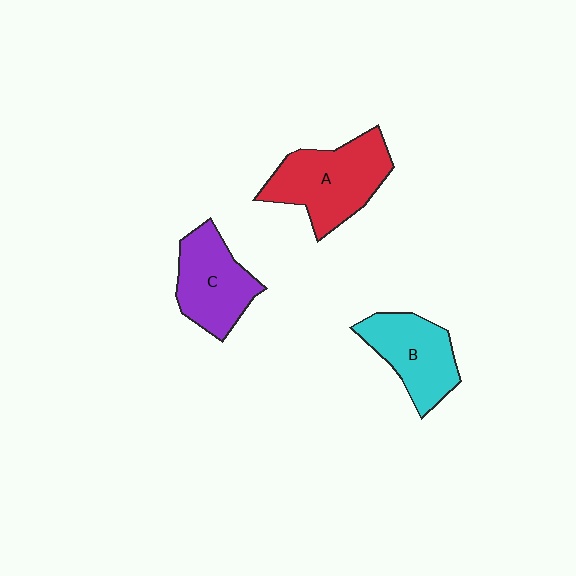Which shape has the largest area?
Shape A (red).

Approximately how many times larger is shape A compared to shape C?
Approximately 1.3 times.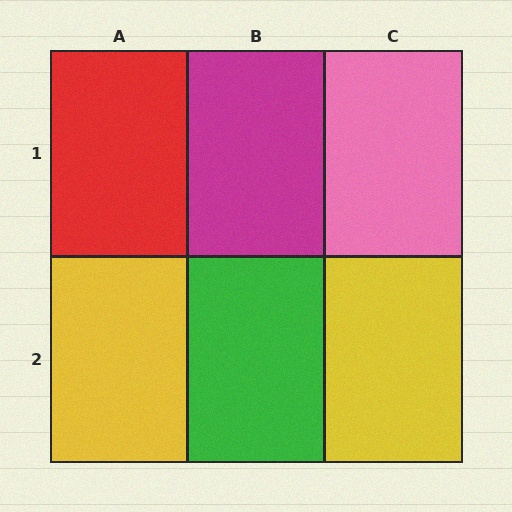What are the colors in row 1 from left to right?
Red, magenta, pink.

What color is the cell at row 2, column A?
Yellow.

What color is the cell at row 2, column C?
Yellow.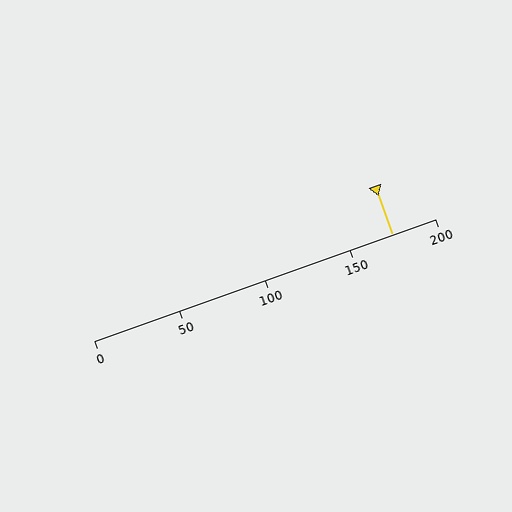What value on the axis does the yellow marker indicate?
The marker indicates approximately 175.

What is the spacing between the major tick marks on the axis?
The major ticks are spaced 50 apart.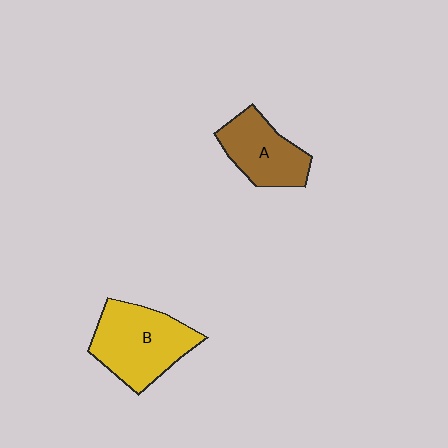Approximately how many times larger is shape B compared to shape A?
Approximately 1.4 times.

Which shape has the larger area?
Shape B (yellow).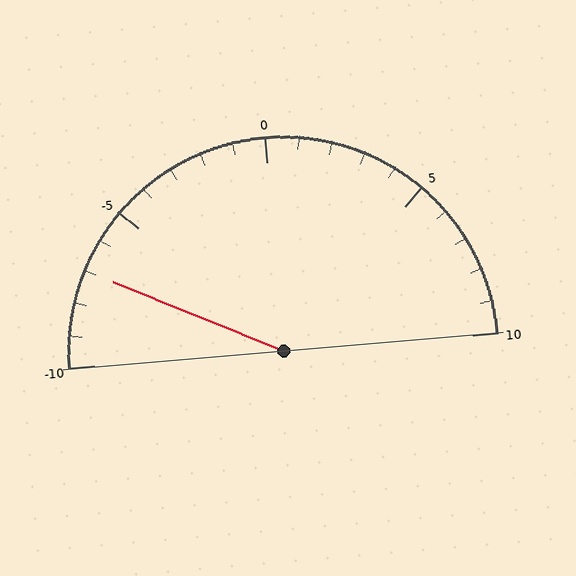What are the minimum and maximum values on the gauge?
The gauge ranges from -10 to 10.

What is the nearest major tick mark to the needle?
The nearest major tick mark is -5.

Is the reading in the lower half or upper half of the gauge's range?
The reading is in the lower half of the range (-10 to 10).